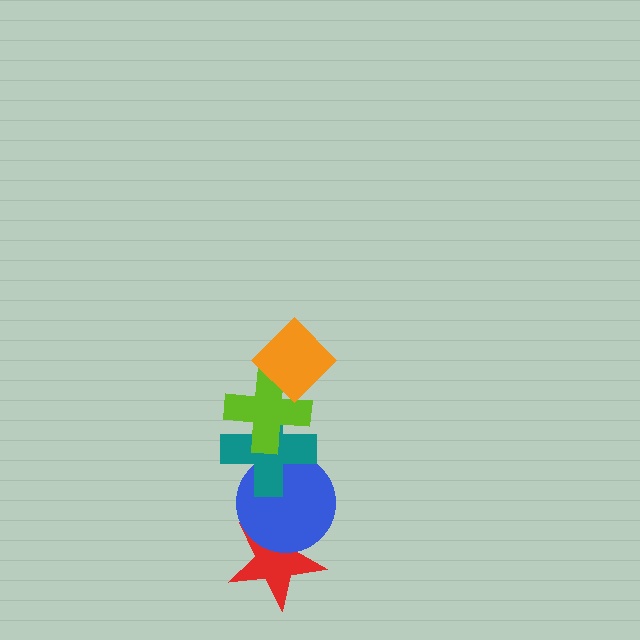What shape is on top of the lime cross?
The orange diamond is on top of the lime cross.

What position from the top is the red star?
The red star is 5th from the top.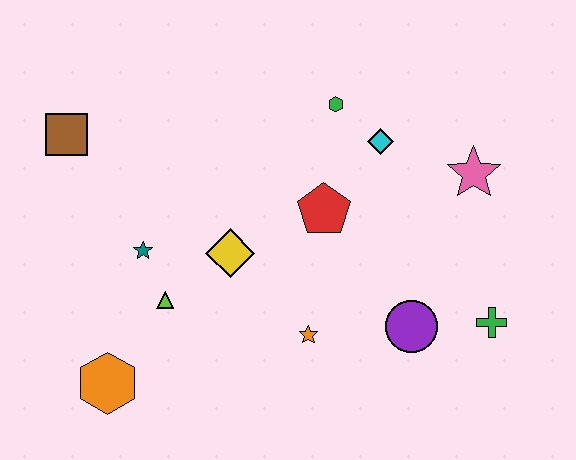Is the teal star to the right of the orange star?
No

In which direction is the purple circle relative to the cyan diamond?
The purple circle is below the cyan diamond.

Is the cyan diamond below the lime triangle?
No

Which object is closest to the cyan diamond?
The green hexagon is closest to the cyan diamond.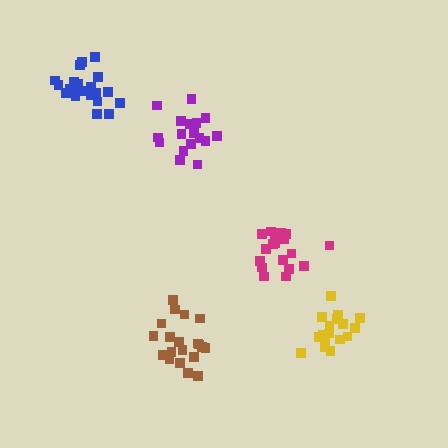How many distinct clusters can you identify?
There are 5 distinct clusters.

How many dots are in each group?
Group 1: 18 dots, Group 2: 21 dots, Group 3: 20 dots, Group 4: 17 dots, Group 5: 18 dots (94 total).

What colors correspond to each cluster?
The clusters are colored: magenta, blue, brown, yellow, purple.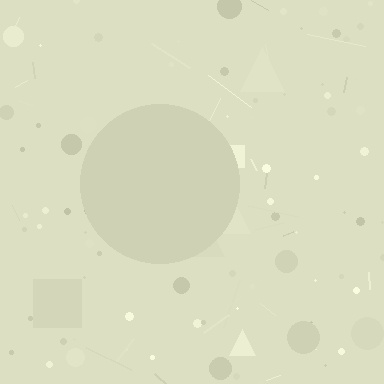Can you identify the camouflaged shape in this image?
The camouflaged shape is a circle.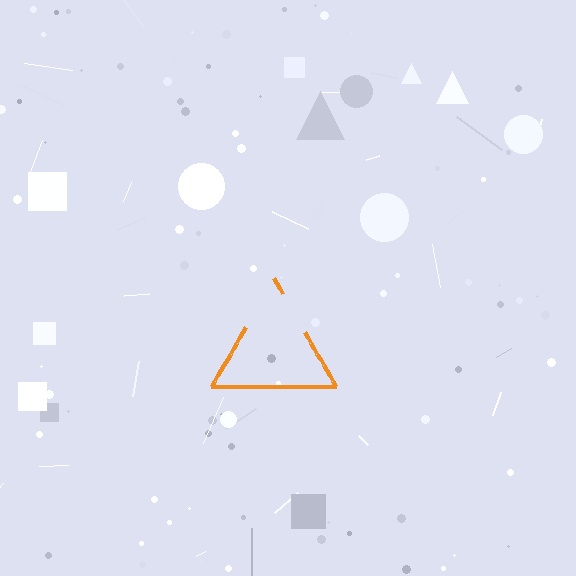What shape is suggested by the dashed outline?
The dashed outline suggests a triangle.